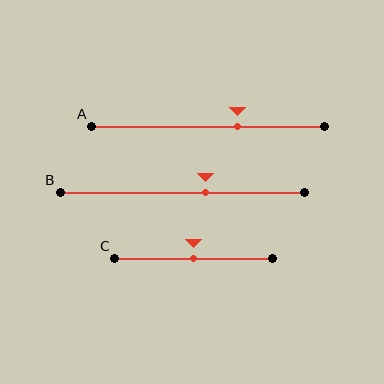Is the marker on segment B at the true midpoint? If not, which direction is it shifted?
No, the marker on segment B is shifted to the right by about 10% of the segment length.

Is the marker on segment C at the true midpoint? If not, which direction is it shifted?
Yes, the marker on segment C is at the true midpoint.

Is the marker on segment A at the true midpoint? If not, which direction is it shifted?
No, the marker on segment A is shifted to the right by about 13% of the segment length.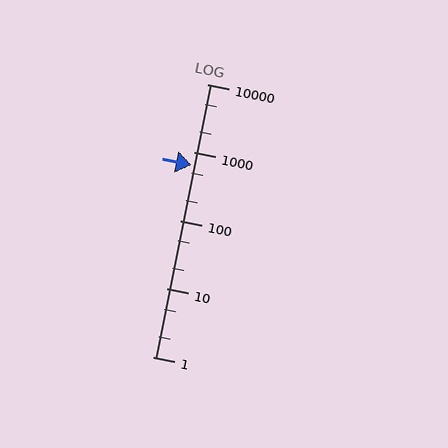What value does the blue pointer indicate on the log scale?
The pointer indicates approximately 660.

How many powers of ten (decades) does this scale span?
The scale spans 4 decades, from 1 to 10000.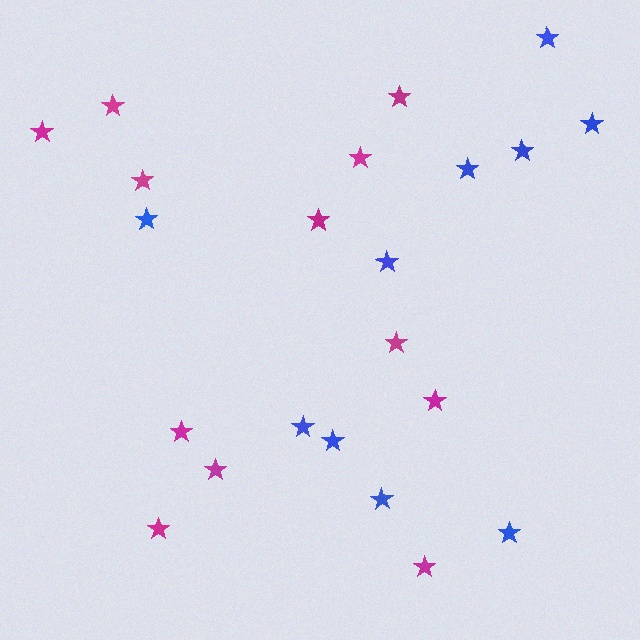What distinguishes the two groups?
There are 2 groups: one group of magenta stars (12) and one group of blue stars (10).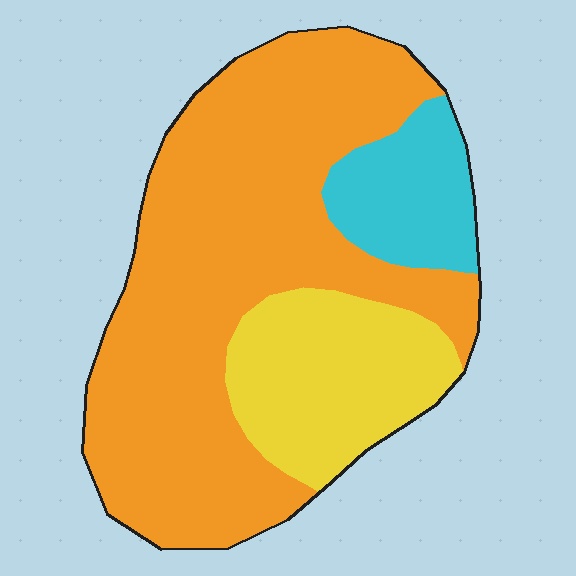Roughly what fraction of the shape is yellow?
Yellow takes up about one fifth (1/5) of the shape.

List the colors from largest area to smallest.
From largest to smallest: orange, yellow, cyan.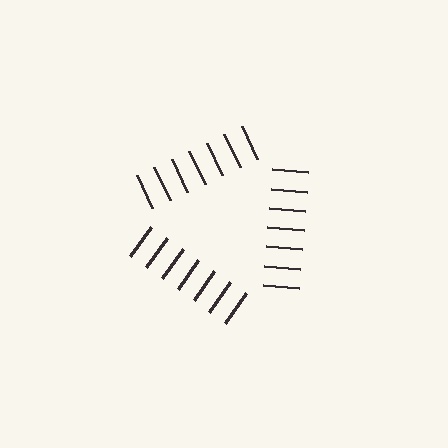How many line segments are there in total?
21 — 7 along each of the 3 edges.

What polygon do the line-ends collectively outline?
An illusory triangle — the line segments terminate on its edges but no continuous stroke is drawn.